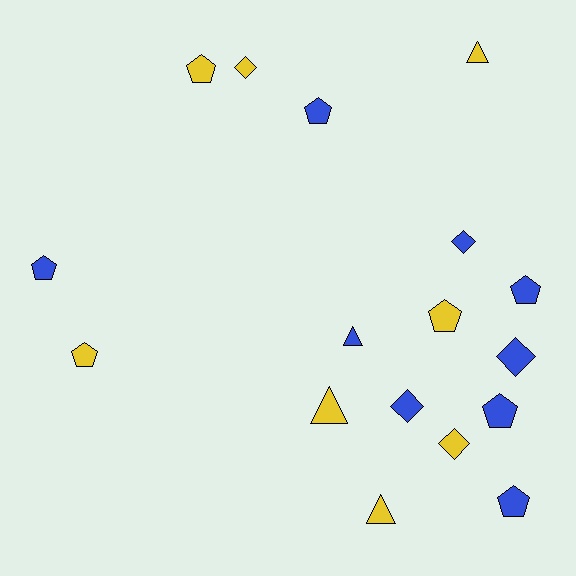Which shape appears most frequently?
Pentagon, with 8 objects.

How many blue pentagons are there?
There are 5 blue pentagons.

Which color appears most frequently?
Blue, with 9 objects.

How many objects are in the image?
There are 17 objects.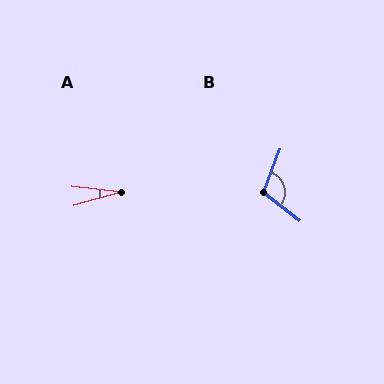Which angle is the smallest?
A, at approximately 22 degrees.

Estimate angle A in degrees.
Approximately 22 degrees.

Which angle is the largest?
B, at approximately 108 degrees.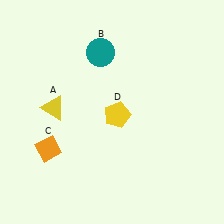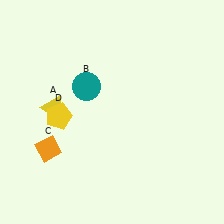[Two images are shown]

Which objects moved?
The objects that moved are: the teal circle (B), the yellow pentagon (D).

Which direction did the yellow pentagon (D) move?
The yellow pentagon (D) moved left.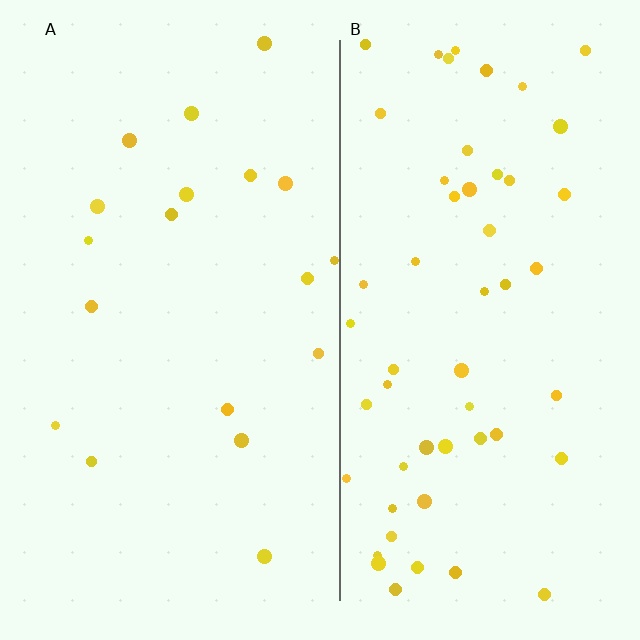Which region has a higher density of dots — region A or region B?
B (the right).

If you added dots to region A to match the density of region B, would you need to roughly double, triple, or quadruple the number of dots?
Approximately triple.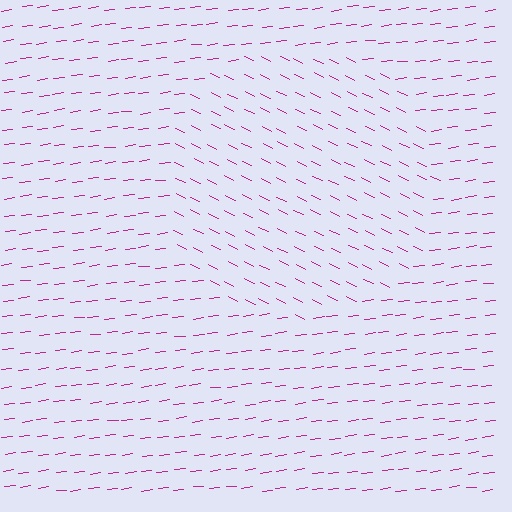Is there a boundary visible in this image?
Yes, there is a texture boundary formed by a change in line orientation.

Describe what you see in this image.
The image is filled with small magenta line segments. A circle region in the image has lines oriented differently from the surrounding lines, creating a visible texture boundary.